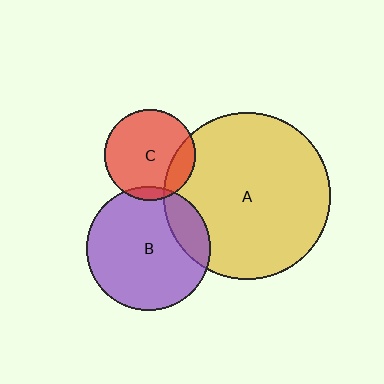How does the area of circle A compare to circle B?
Approximately 1.8 times.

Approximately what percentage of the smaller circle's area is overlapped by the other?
Approximately 15%.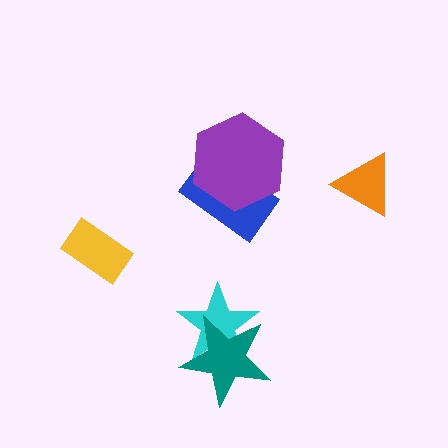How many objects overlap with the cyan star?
1 object overlaps with the cyan star.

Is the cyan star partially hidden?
Yes, it is partially covered by another shape.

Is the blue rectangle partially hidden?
Yes, it is partially covered by another shape.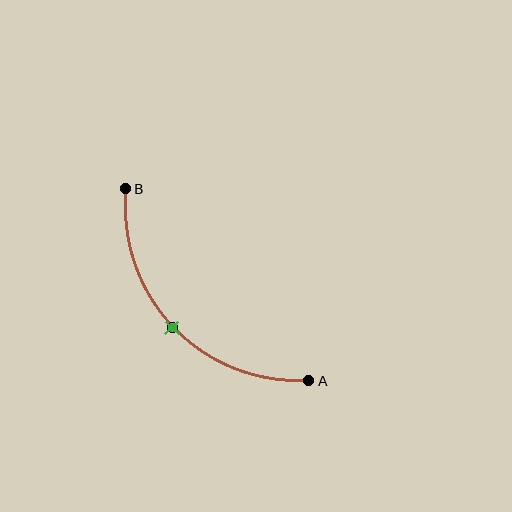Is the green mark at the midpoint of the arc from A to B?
Yes. The green mark lies on the arc at equal arc-length from both A and B — it is the arc midpoint.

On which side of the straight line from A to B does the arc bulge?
The arc bulges below and to the left of the straight line connecting A and B.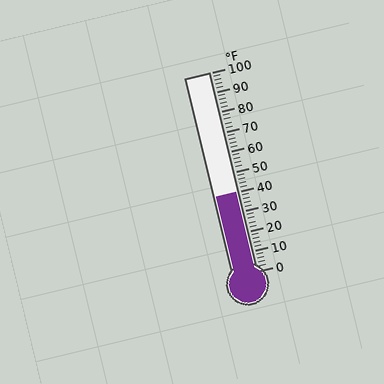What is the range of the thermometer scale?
The thermometer scale ranges from 0°F to 100°F.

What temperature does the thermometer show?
The thermometer shows approximately 40°F.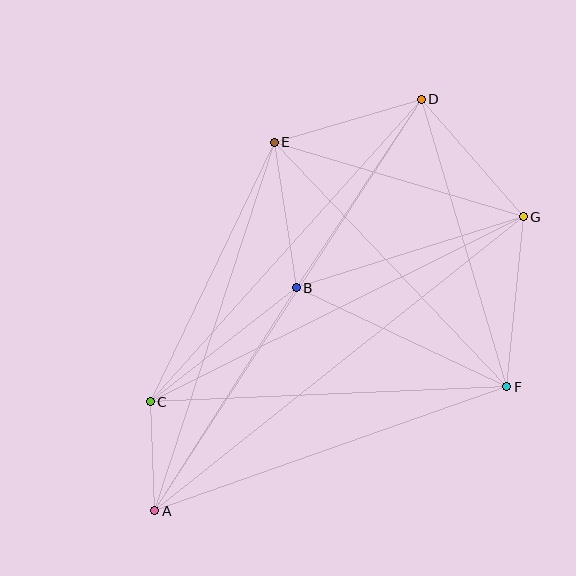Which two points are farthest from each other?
Points A and D are farthest from each other.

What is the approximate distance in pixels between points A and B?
The distance between A and B is approximately 264 pixels.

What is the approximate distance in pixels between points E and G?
The distance between E and G is approximately 260 pixels.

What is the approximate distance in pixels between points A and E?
The distance between A and E is approximately 387 pixels.